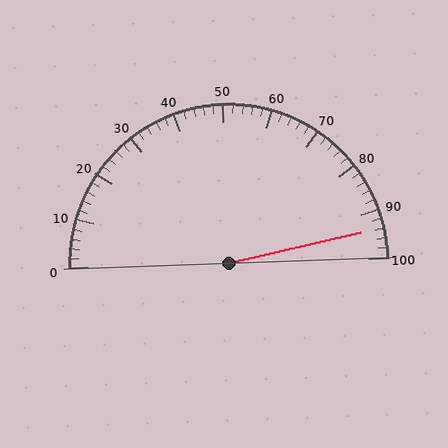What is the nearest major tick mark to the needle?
The nearest major tick mark is 90.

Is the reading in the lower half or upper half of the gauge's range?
The reading is in the upper half of the range (0 to 100).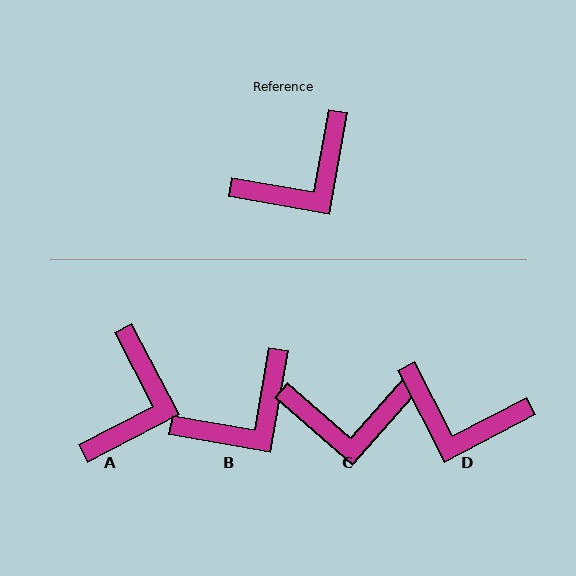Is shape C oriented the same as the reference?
No, it is off by about 31 degrees.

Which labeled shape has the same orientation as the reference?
B.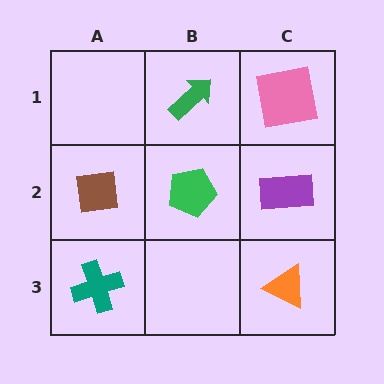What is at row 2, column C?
A purple rectangle.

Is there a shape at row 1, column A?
No, that cell is empty.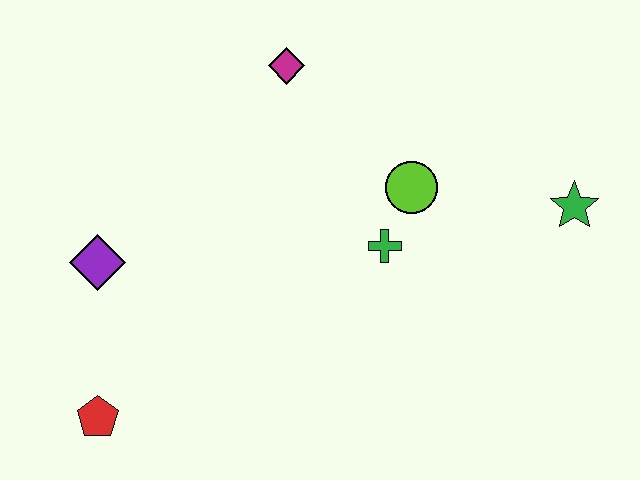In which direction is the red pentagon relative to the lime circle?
The red pentagon is to the left of the lime circle.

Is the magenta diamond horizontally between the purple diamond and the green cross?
Yes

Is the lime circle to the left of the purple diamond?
No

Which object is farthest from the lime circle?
The red pentagon is farthest from the lime circle.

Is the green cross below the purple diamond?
No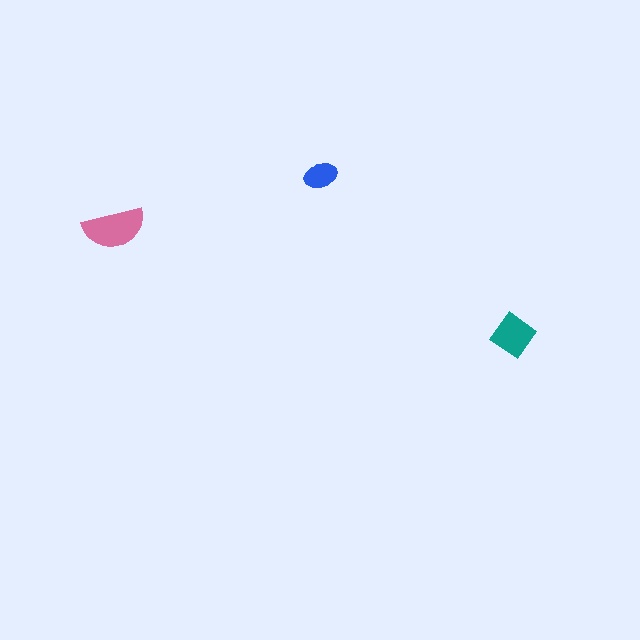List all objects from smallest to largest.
The blue ellipse, the teal diamond, the pink semicircle.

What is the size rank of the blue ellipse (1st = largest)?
3rd.